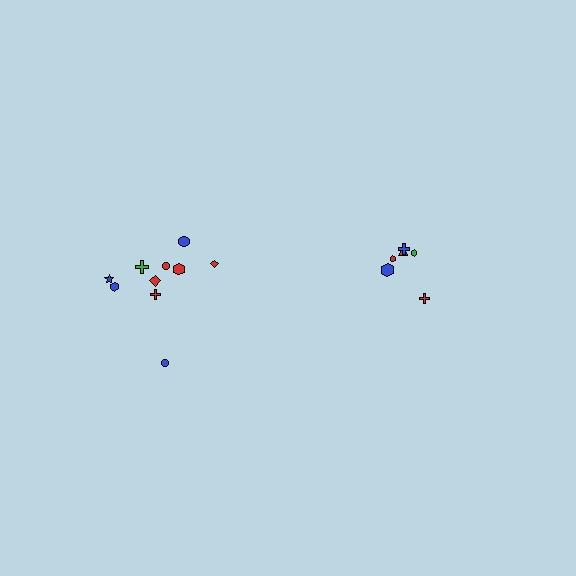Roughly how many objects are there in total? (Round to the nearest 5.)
Roughly 15 objects in total.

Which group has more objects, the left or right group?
The left group.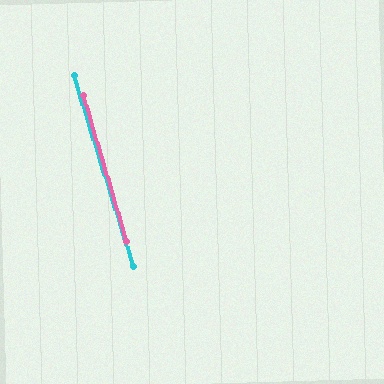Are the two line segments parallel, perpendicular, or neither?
Parallel — their directions differ by only 1.0°.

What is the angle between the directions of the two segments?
Approximately 1 degree.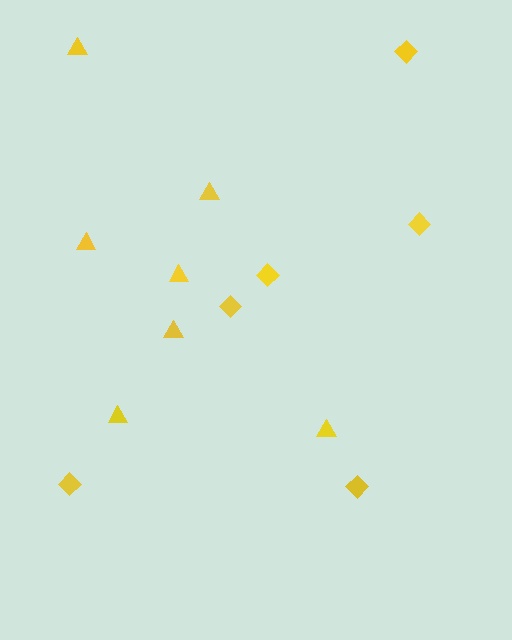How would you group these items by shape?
There are 2 groups: one group of triangles (7) and one group of diamonds (6).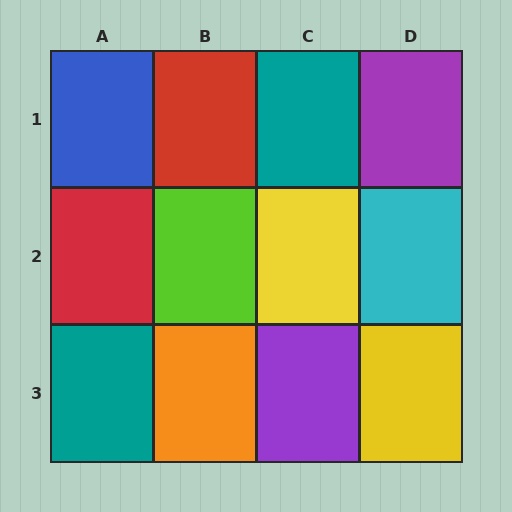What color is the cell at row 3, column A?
Teal.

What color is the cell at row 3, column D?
Yellow.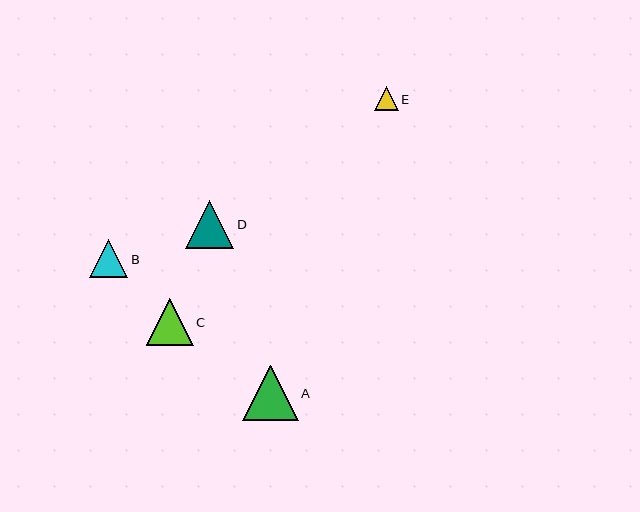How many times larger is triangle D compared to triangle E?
Triangle D is approximately 2.0 times the size of triangle E.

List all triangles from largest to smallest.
From largest to smallest: A, D, C, B, E.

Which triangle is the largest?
Triangle A is the largest with a size of approximately 55 pixels.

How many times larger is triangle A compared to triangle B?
Triangle A is approximately 1.5 times the size of triangle B.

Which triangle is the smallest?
Triangle E is the smallest with a size of approximately 24 pixels.